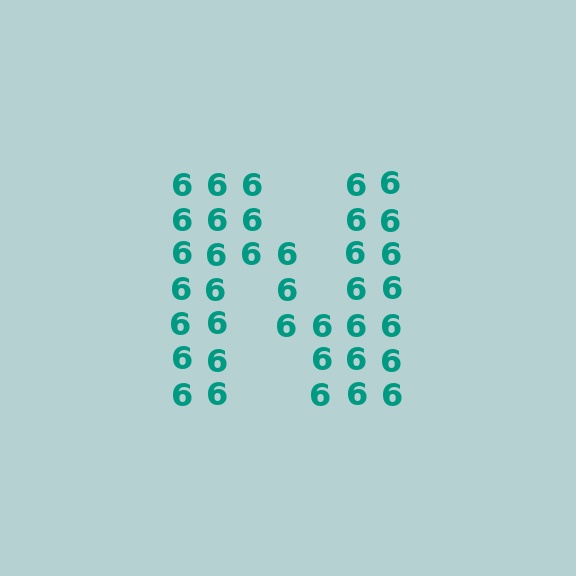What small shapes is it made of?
It is made of small digit 6's.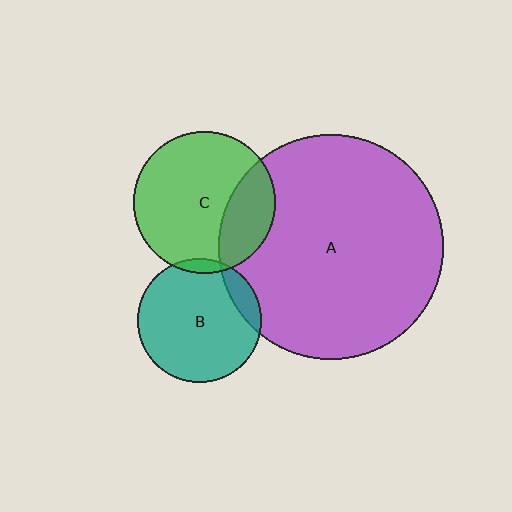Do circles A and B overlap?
Yes.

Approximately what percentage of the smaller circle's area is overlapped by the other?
Approximately 10%.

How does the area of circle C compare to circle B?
Approximately 1.3 times.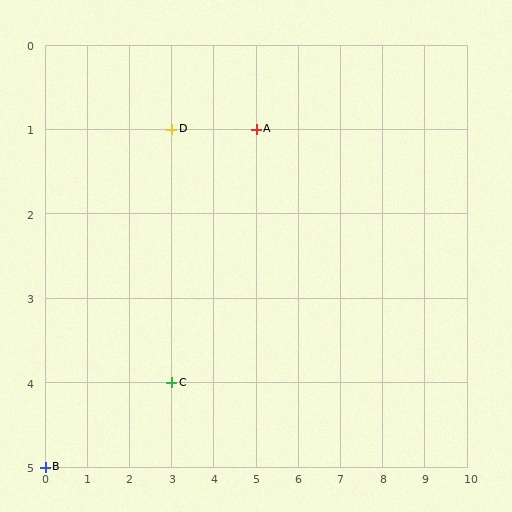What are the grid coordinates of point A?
Point A is at grid coordinates (5, 1).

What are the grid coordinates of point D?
Point D is at grid coordinates (3, 1).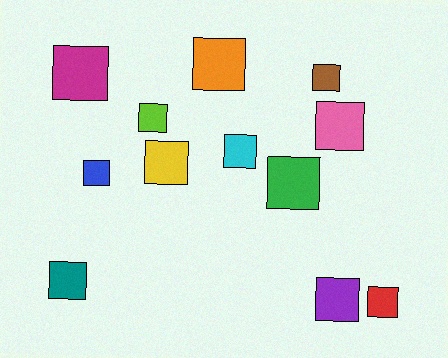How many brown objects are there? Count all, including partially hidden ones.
There is 1 brown object.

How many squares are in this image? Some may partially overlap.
There are 12 squares.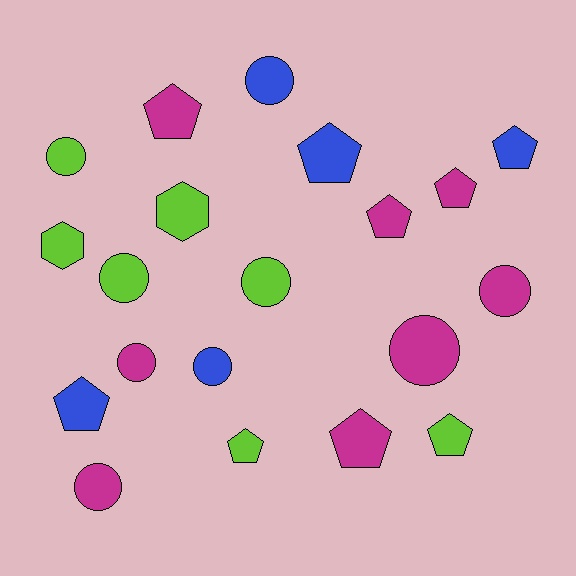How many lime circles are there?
There are 3 lime circles.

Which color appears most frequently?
Magenta, with 8 objects.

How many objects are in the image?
There are 20 objects.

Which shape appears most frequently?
Pentagon, with 9 objects.